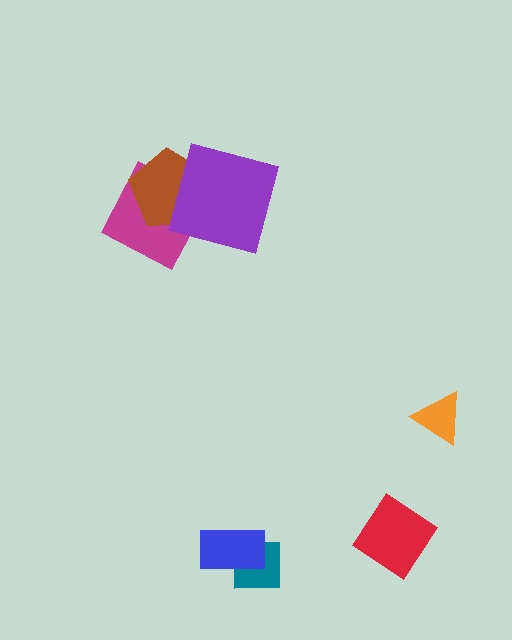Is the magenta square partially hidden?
Yes, it is partially covered by another shape.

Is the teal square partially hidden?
Yes, it is partially covered by another shape.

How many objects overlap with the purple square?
2 objects overlap with the purple square.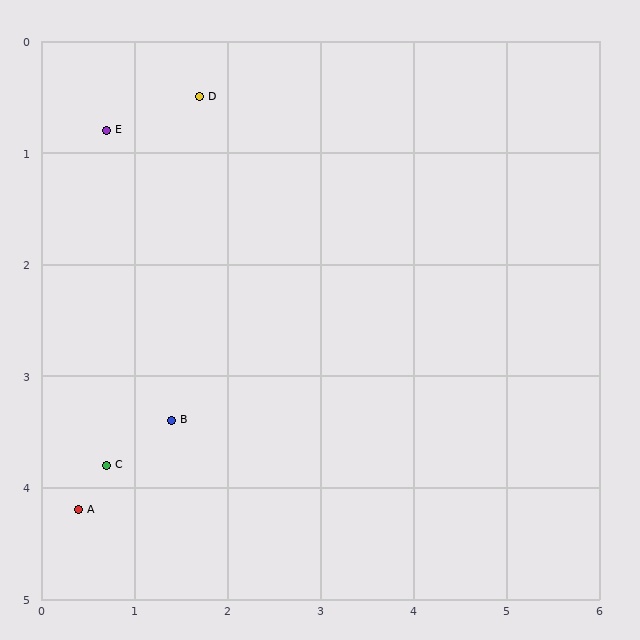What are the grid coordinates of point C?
Point C is at approximately (0.7, 3.8).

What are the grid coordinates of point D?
Point D is at approximately (1.7, 0.5).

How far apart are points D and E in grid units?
Points D and E are about 1.0 grid units apart.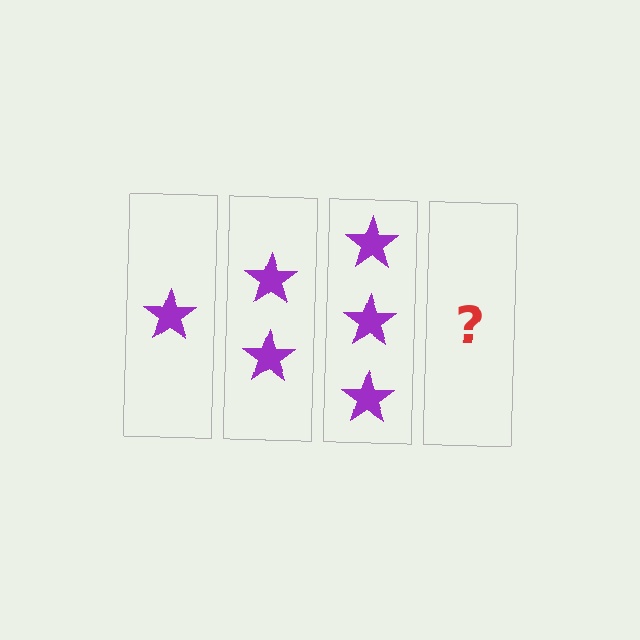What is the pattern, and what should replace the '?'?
The pattern is that each step adds one more star. The '?' should be 4 stars.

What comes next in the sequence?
The next element should be 4 stars.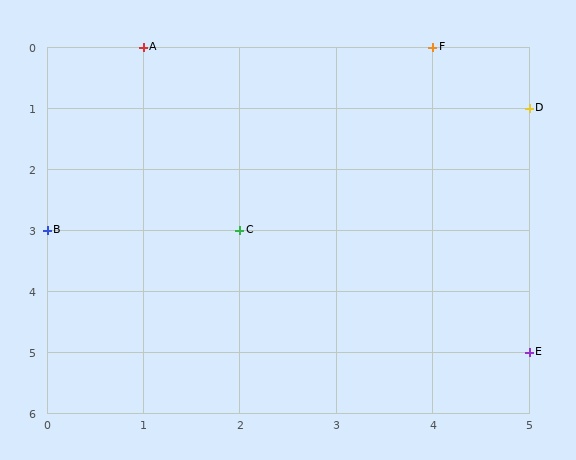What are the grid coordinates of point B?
Point B is at grid coordinates (0, 3).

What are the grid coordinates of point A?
Point A is at grid coordinates (1, 0).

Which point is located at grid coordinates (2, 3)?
Point C is at (2, 3).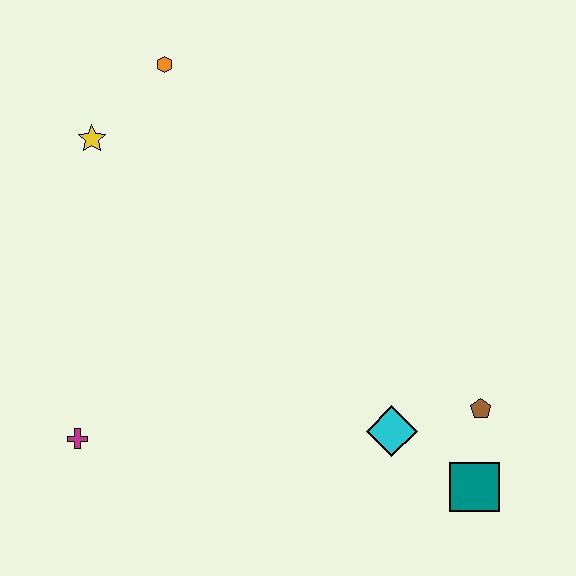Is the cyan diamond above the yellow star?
No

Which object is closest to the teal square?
The brown pentagon is closest to the teal square.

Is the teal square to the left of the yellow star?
No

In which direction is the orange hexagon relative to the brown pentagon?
The orange hexagon is above the brown pentagon.